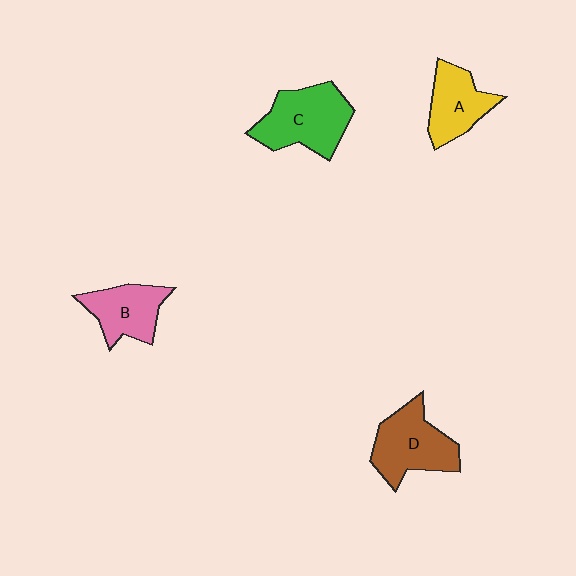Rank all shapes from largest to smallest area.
From largest to smallest: C (green), D (brown), B (pink), A (yellow).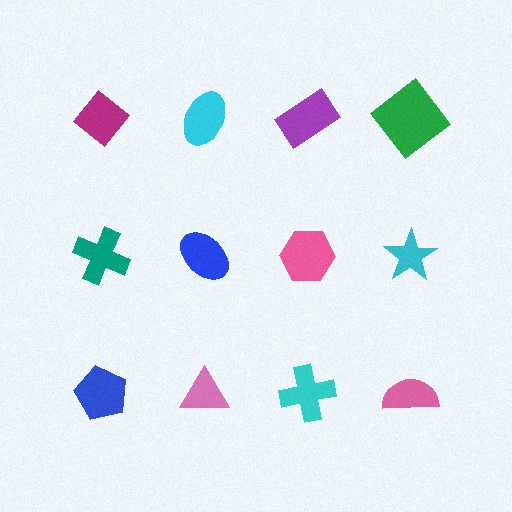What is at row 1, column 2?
A cyan ellipse.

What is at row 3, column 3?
A cyan cross.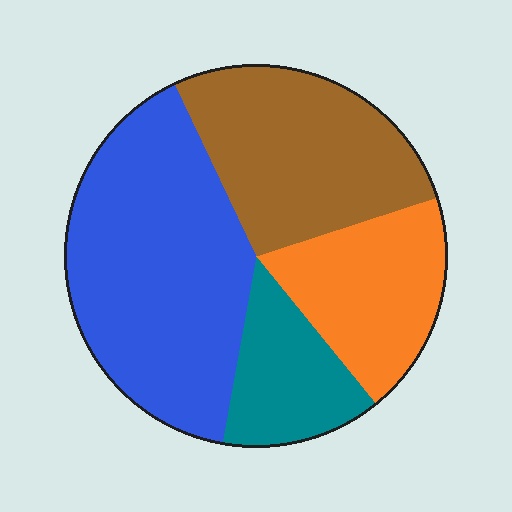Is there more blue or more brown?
Blue.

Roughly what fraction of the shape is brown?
Brown covers about 25% of the shape.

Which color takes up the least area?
Teal, at roughly 15%.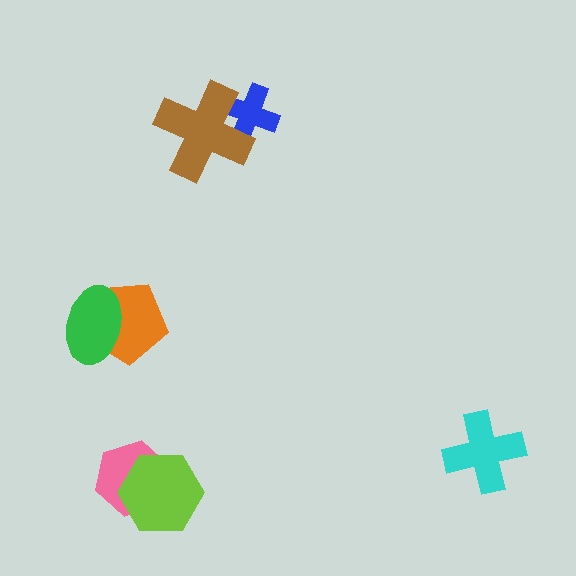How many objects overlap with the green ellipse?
1 object overlaps with the green ellipse.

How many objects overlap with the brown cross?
1 object overlaps with the brown cross.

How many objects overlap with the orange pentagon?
1 object overlaps with the orange pentagon.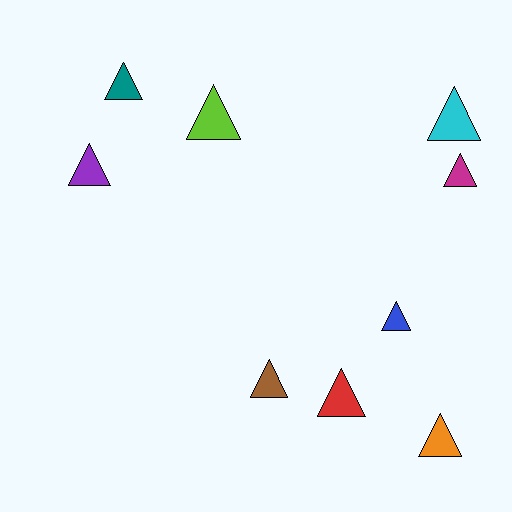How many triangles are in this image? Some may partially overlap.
There are 9 triangles.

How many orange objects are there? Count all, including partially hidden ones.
There is 1 orange object.